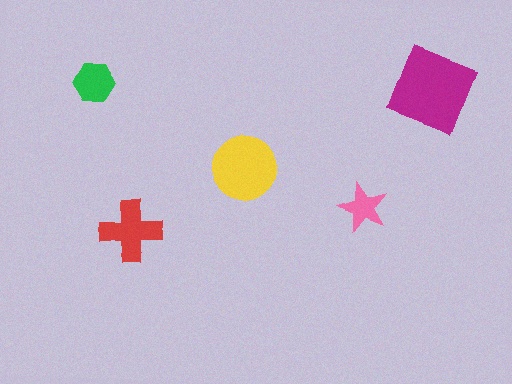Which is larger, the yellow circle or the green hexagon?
The yellow circle.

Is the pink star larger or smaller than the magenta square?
Smaller.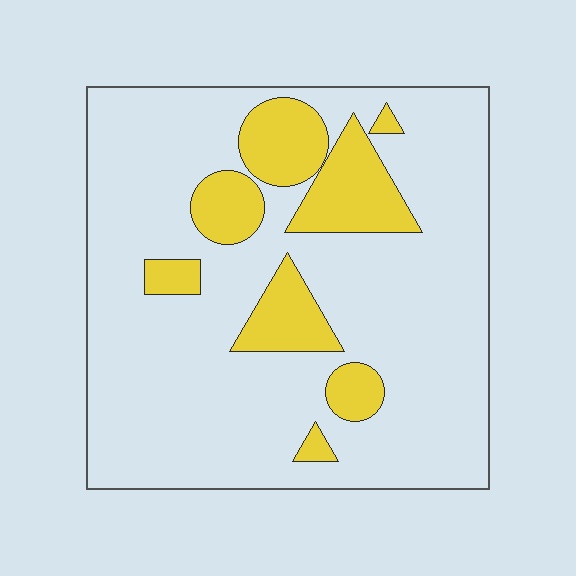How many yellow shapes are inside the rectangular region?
8.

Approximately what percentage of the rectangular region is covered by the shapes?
Approximately 20%.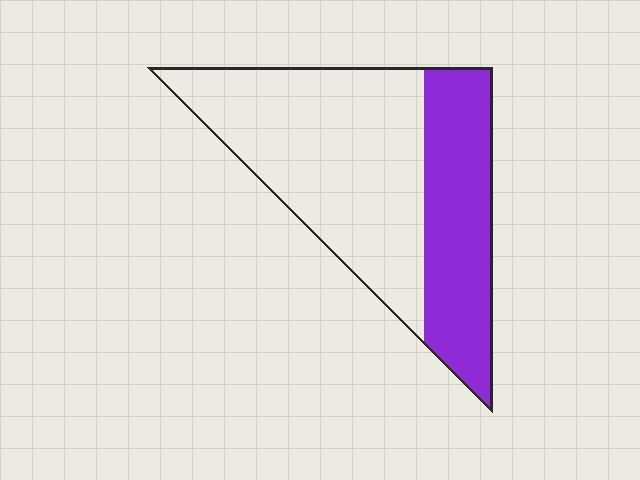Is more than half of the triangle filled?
No.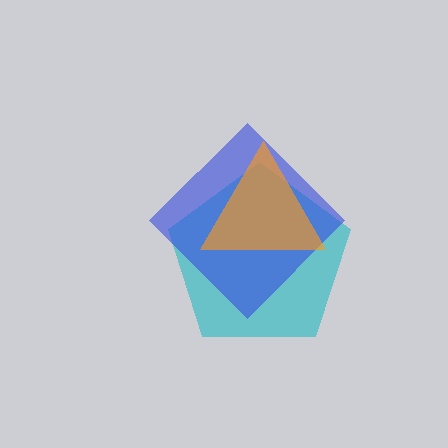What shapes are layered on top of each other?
The layered shapes are: a cyan pentagon, a blue diamond, an orange triangle.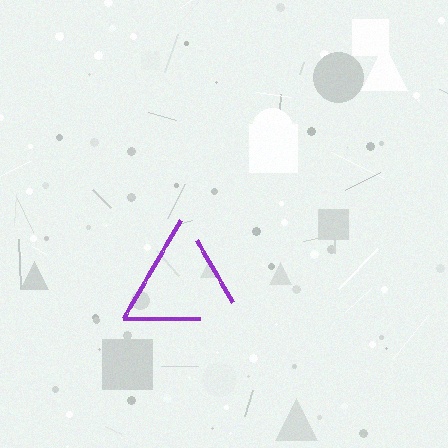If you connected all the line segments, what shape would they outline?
They would outline a triangle.